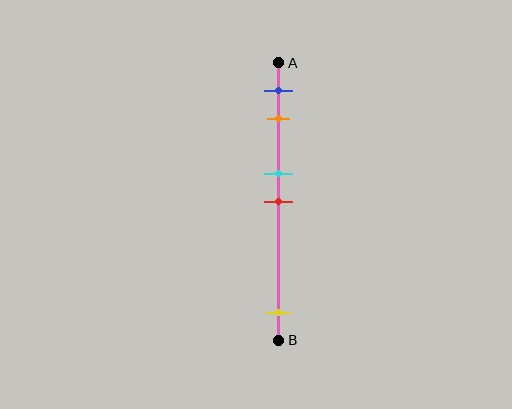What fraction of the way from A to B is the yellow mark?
The yellow mark is approximately 90% (0.9) of the way from A to B.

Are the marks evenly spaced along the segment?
No, the marks are not evenly spaced.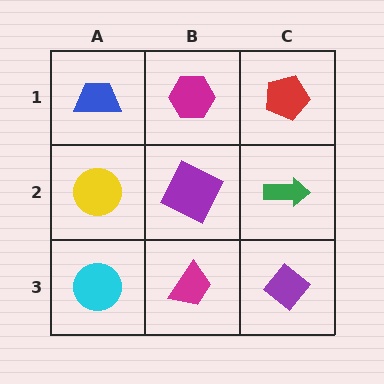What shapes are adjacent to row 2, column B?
A magenta hexagon (row 1, column B), a magenta trapezoid (row 3, column B), a yellow circle (row 2, column A), a green arrow (row 2, column C).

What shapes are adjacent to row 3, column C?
A green arrow (row 2, column C), a magenta trapezoid (row 3, column B).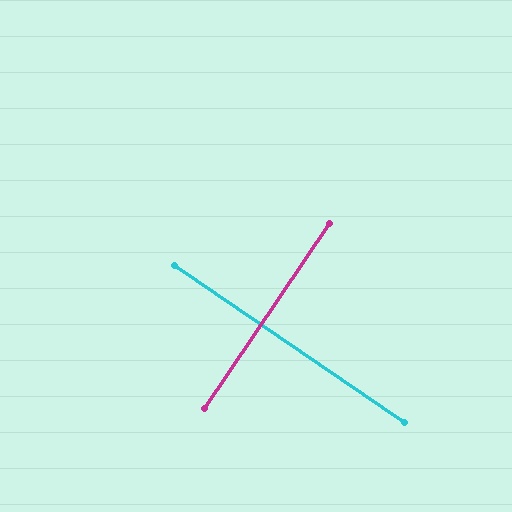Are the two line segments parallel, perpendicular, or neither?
Perpendicular — they meet at approximately 90°.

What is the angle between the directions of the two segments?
Approximately 90 degrees.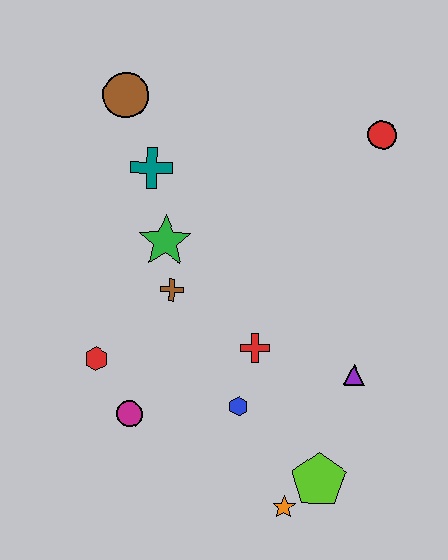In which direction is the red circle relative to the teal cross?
The red circle is to the right of the teal cross.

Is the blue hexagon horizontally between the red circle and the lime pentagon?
No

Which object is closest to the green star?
The brown cross is closest to the green star.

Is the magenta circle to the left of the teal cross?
Yes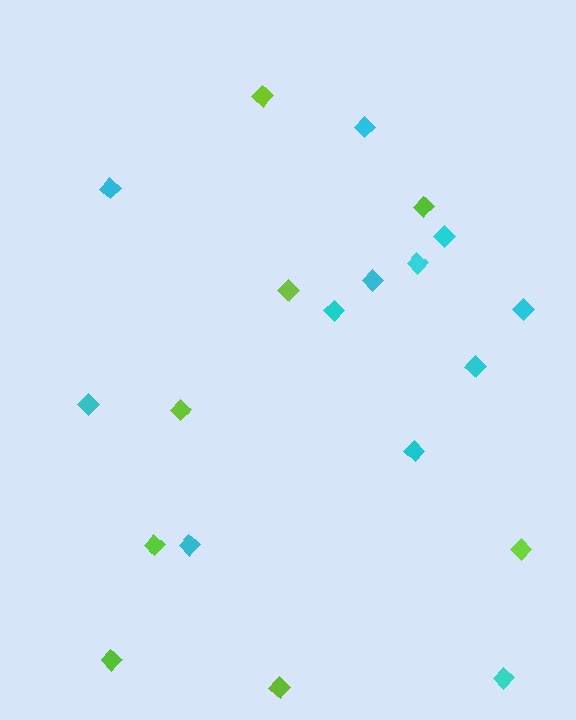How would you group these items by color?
There are 2 groups: one group of cyan diamonds (12) and one group of lime diamonds (8).